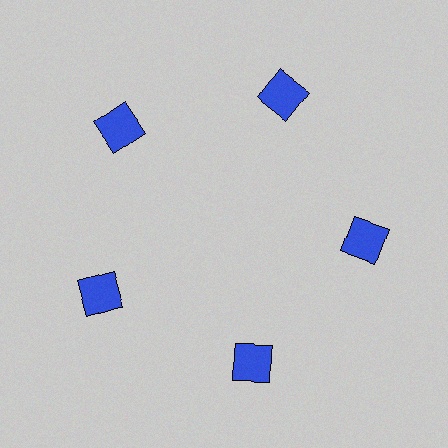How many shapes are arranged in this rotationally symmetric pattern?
There are 5 shapes, arranged in 5 groups of 1.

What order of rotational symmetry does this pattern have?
This pattern has 5-fold rotational symmetry.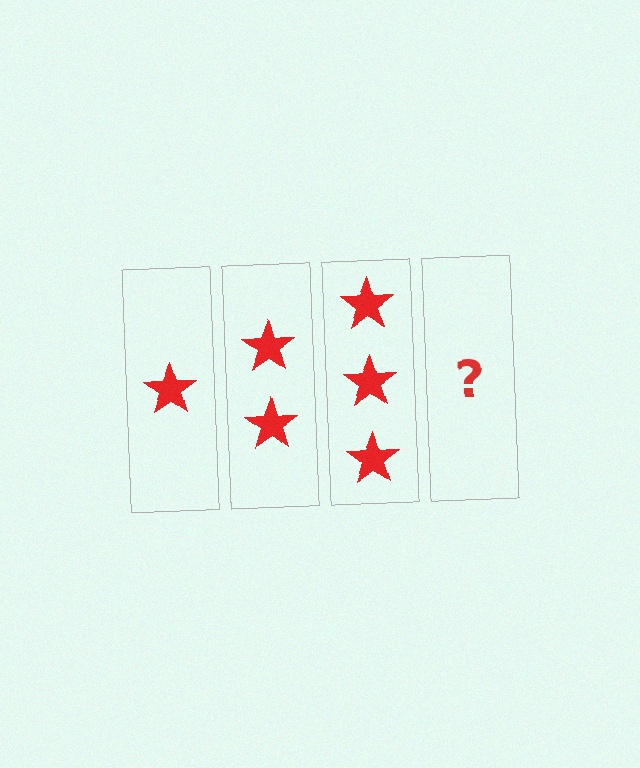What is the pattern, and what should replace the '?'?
The pattern is that each step adds one more star. The '?' should be 4 stars.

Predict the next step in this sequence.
The next step is 4 stars.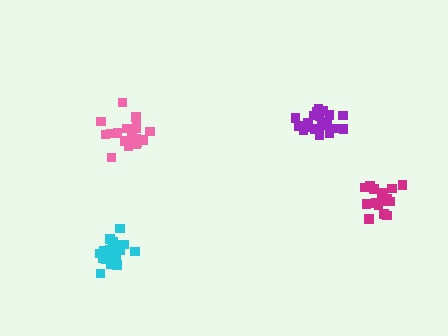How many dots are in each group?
Group 1: 20 dots, Group 2: 17 dots, Group 3: 20 dots, Group 4: 18 dots (75 total).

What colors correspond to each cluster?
The clusters are colored: purple, magenta, pink, cyan.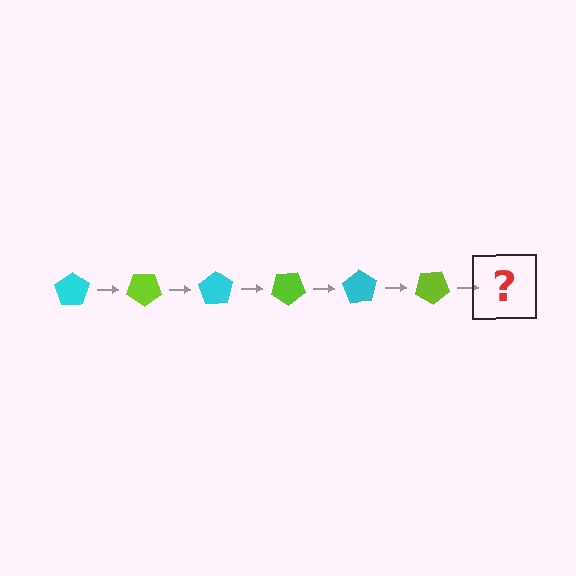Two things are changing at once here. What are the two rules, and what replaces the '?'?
The two rules are that it rotates 35 degrees each step and the color cycles through cyan and lime. The '?' should be a cyan pentagon, rotated 210 degrees from the start.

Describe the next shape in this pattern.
It should be a cyan pentagon, rotated 210 degrees from the start.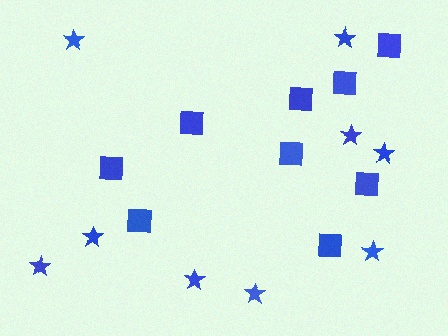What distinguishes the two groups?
There are 2 groups: one group of stars (9) and one group of squares (9).